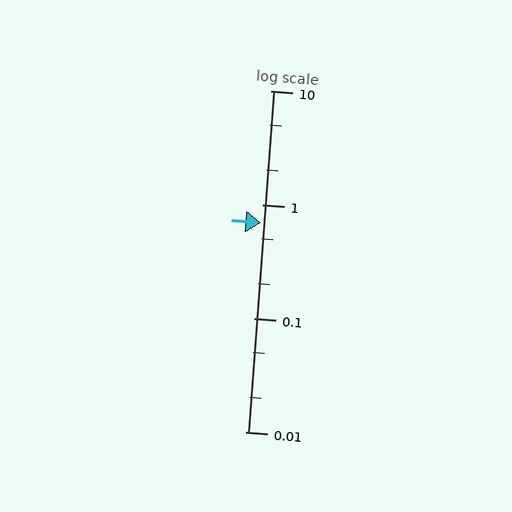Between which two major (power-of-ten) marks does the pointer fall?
The pointer is between 0.1 and 1.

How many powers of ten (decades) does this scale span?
The scale spans 3 decades, from 0.01 to 10.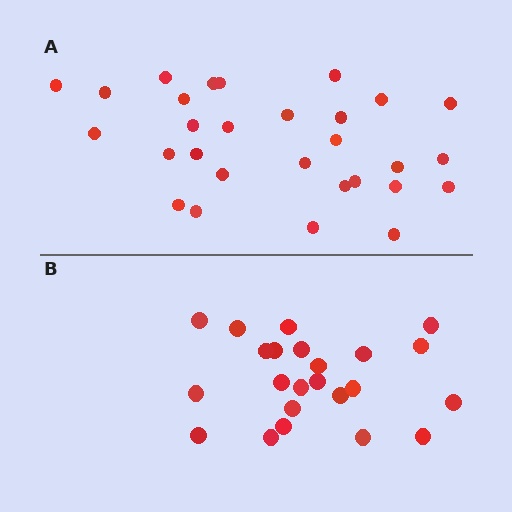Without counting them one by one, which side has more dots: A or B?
Region A (the top region) has more dots.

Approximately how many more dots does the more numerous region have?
Region A has about 6 more dots than region B.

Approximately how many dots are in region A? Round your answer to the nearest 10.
About 30 dots. (The exact count is 29, which rounds to 30.)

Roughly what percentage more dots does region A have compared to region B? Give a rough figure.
About 25% more.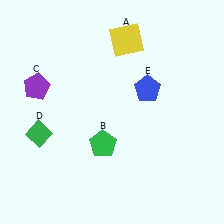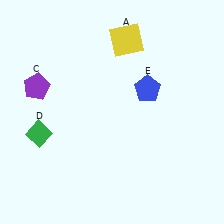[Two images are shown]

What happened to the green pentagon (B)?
The green pentagon (B) was removed in Image 2. It was in the bottom-left area of Image 1.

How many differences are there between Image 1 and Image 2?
There is 1 difference between the two images.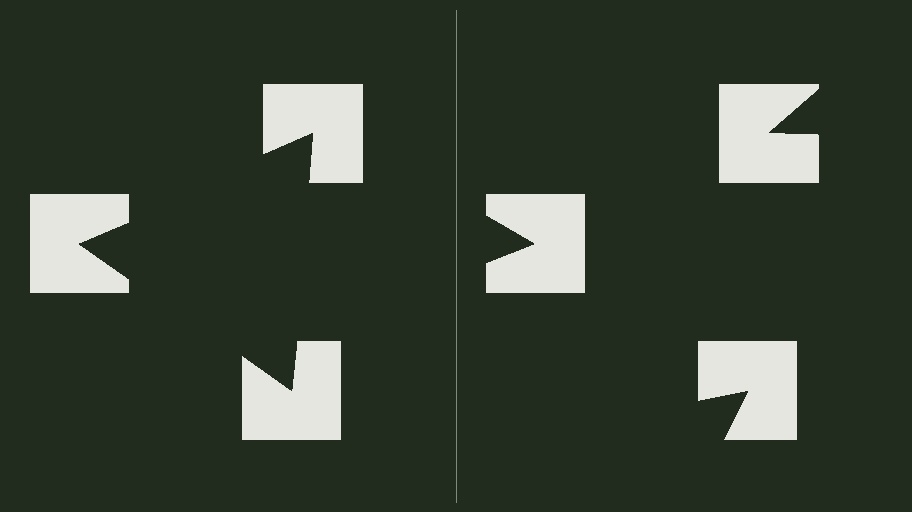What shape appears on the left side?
An illusory triangle.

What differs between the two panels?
The notched squares are positioned identically on both sides; only the wedge orientations differ. On the left they align to a triangle; on the right they are misaligned.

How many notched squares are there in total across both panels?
6 — 3 on each side.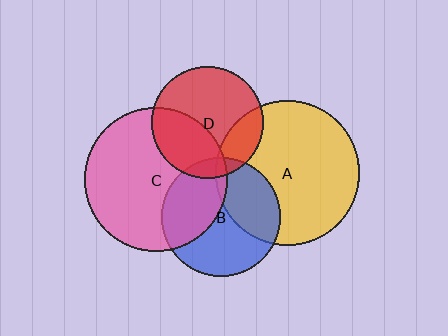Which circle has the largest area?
Circle A (yellow).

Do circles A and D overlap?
Yes.